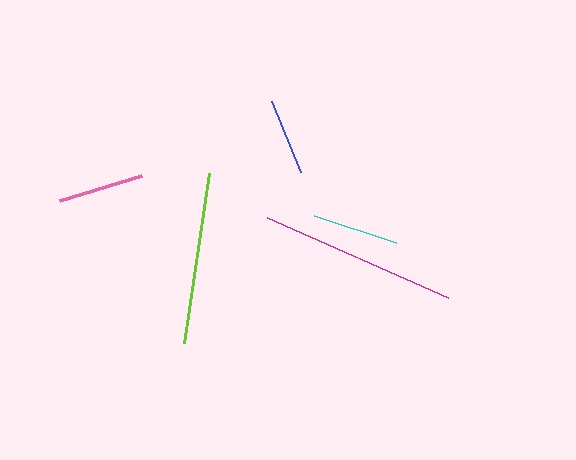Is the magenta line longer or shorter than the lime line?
The magenta line is longer than the lime line.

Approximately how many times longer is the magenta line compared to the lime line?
The magenta line is approximately 1.1 times the length of the lime line.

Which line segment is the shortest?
The blue line is the shortest at approximately 76 pixels.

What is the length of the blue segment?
The blue segment is approximately 76 pixels long.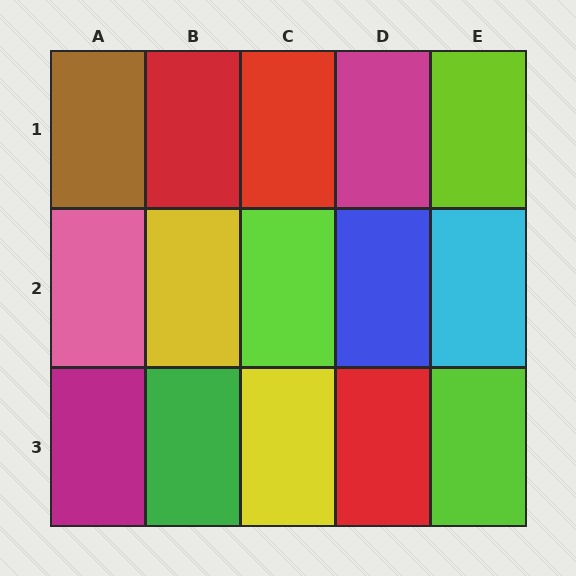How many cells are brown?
1 cell is brown.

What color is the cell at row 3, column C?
Yellow.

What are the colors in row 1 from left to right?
Brown, red, red, magenta, lime.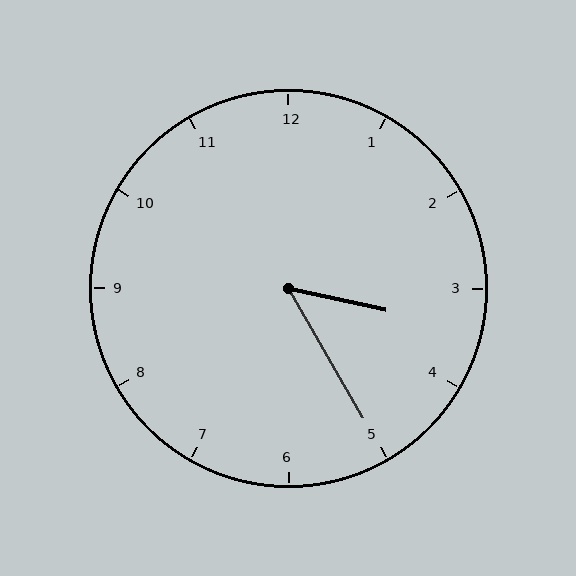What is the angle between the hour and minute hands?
Approximately 48 degrees.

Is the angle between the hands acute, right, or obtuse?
It is acute.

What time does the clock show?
3:25.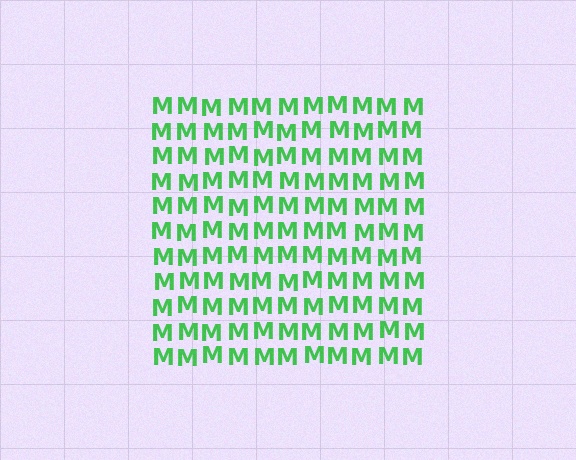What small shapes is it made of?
It is made of small letter M's.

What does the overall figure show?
The overall figure shows a square.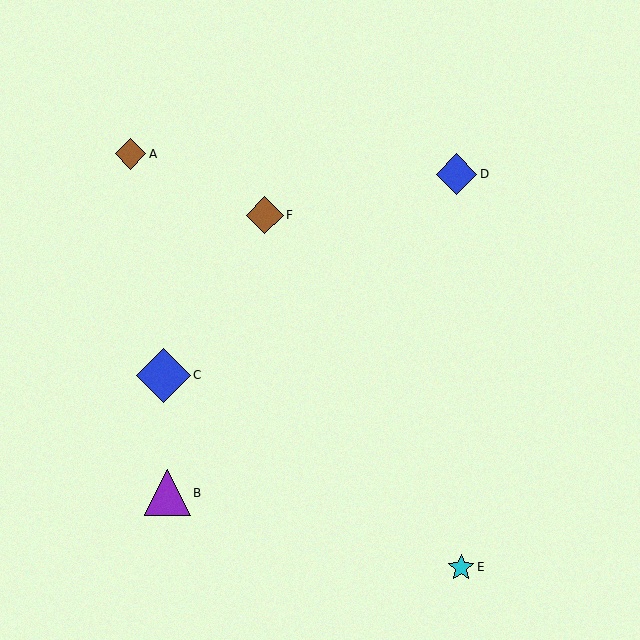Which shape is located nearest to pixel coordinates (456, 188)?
The blue diamond (labeled D) at (456, 174) is nearest to that location.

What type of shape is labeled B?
Shape B is a purple triangle.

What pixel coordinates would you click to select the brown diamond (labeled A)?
Click at (131, 154) to select the brown diamond A.